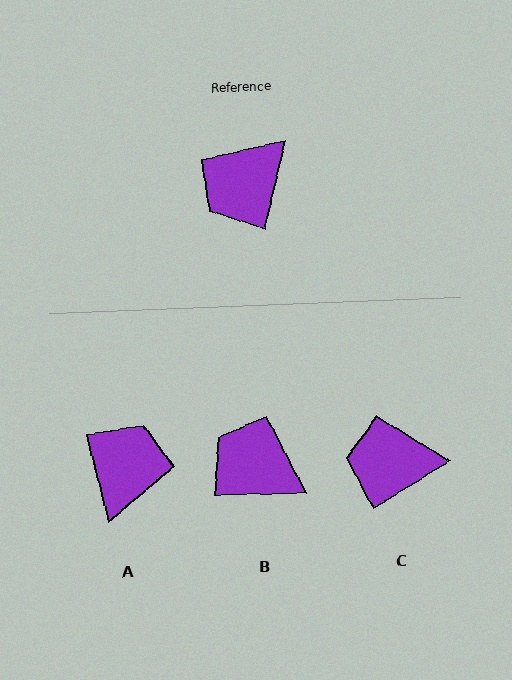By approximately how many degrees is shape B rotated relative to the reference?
Approximately 76 degrees clockwise.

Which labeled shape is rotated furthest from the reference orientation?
A, about 153 degrees away.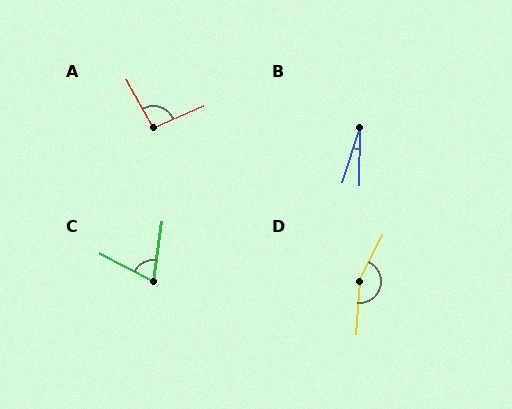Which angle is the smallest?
B, at approximately 17 degrees.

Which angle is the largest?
D, at approximately 157 degrees.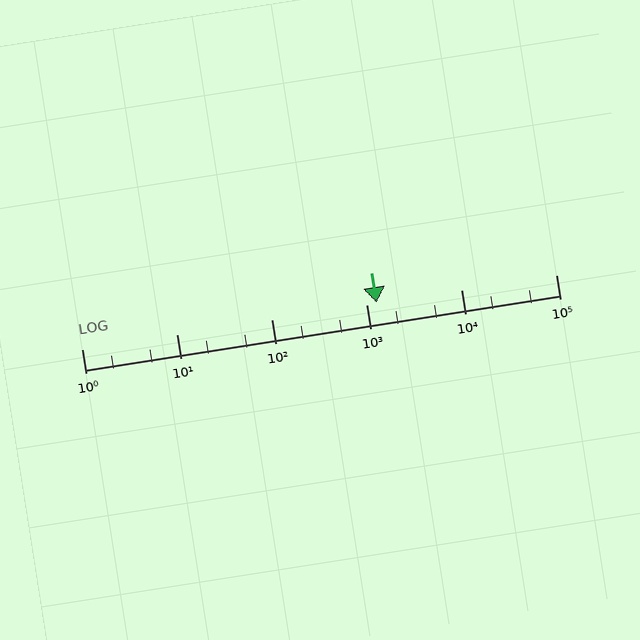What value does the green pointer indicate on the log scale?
The pointer indicates approximately 1300.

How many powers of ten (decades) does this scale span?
The scale spans 5 decades, from 1 to 100000.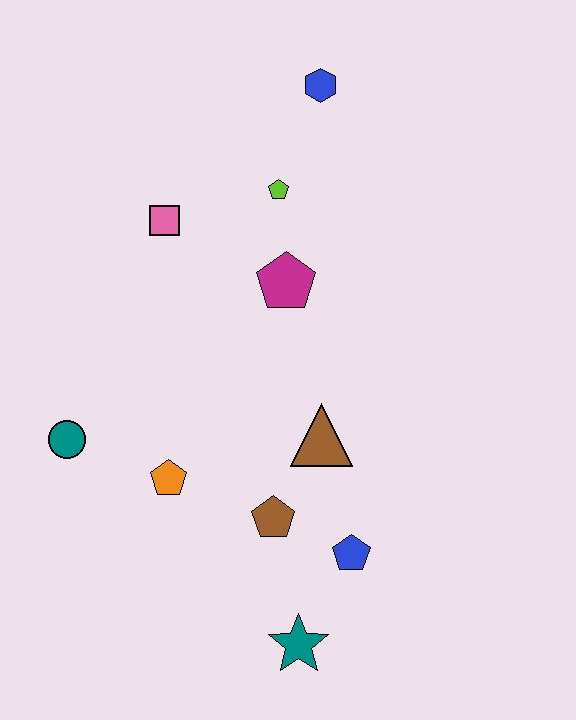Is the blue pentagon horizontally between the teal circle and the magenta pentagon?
No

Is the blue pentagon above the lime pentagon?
No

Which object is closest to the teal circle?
The orange pentagon is closest to the teal circle.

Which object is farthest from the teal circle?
The blue hexagon is farthest from the teal circle.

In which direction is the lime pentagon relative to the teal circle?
The lime pentagon is above the teal circle.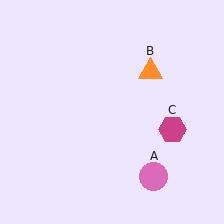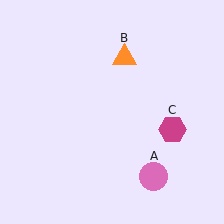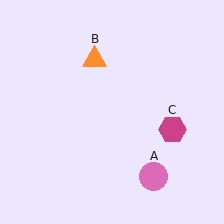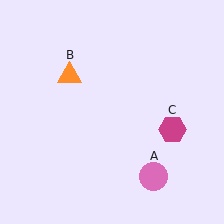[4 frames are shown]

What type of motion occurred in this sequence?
The orange triangle (object B) rotated counterclockwise around the center of the scene.